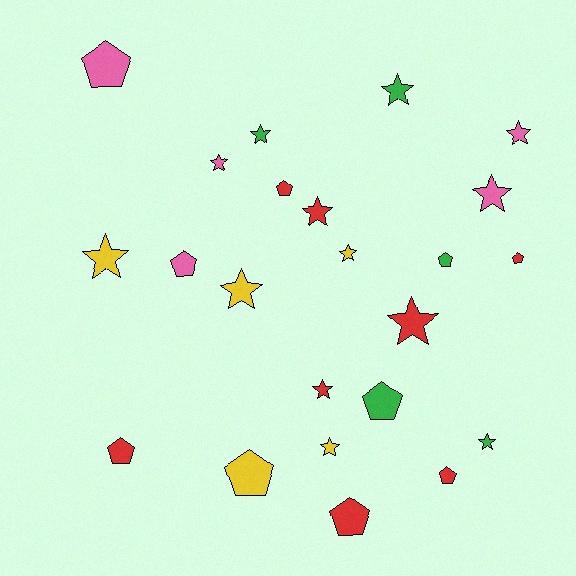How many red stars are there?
There are 3 red stars.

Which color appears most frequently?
Red, with 8 objects.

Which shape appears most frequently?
Star, with 13 objects.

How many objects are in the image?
There are 23 objects.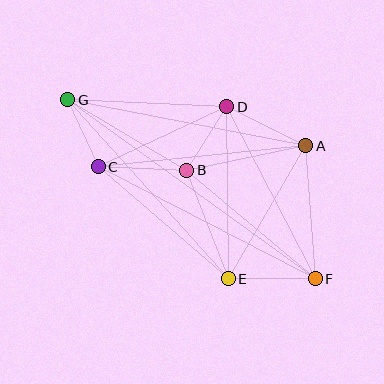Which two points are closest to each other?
Points C and G are closest to each other.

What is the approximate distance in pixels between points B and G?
The distance between B and G is approximately 139 pixels.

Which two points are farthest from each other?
Points F and G are farthest from each other.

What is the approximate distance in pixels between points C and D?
The distance between C and D is approximately 142 pixels.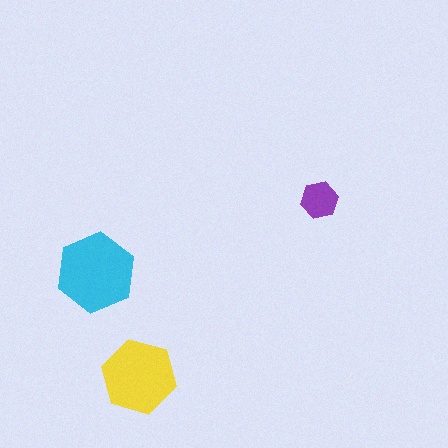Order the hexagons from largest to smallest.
the cyan one, the yellow one, the purple one.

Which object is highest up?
The purple hexagon is topmost.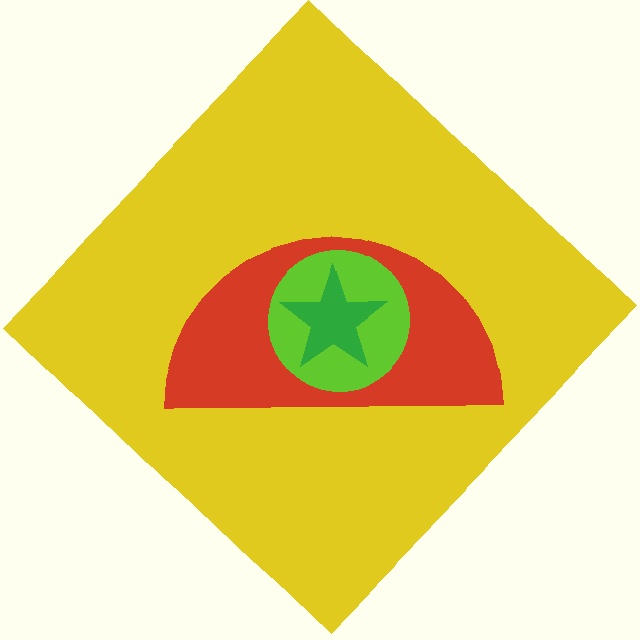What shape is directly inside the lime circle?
The green star.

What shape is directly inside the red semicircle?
The lime circle.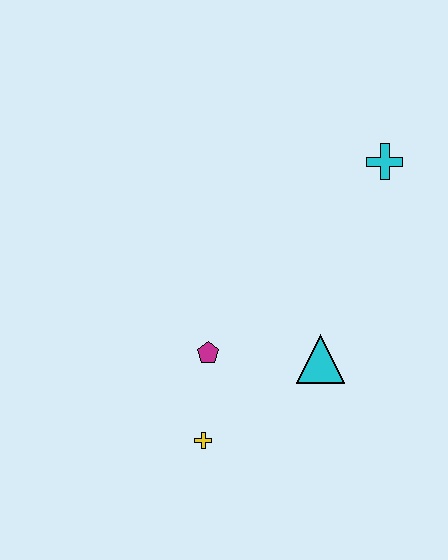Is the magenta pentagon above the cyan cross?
No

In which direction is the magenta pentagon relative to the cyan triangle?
The magenta pentagon is to the left of the cyan triangle.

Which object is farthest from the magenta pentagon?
The cyan cross is farthest from the magenta pentagon.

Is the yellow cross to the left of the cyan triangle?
Yes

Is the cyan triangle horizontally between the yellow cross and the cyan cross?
Yes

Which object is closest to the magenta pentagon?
The yellow cross is closest to the magenta pentagon.